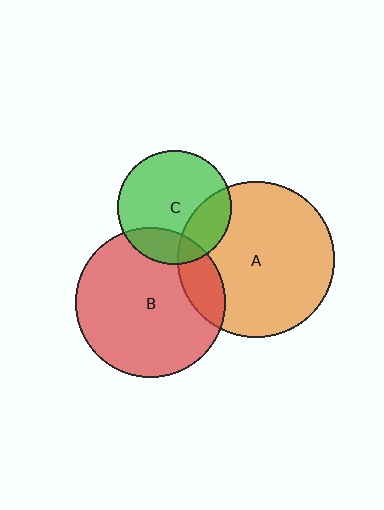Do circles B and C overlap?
Yes.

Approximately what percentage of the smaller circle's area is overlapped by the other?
Approximately 20%.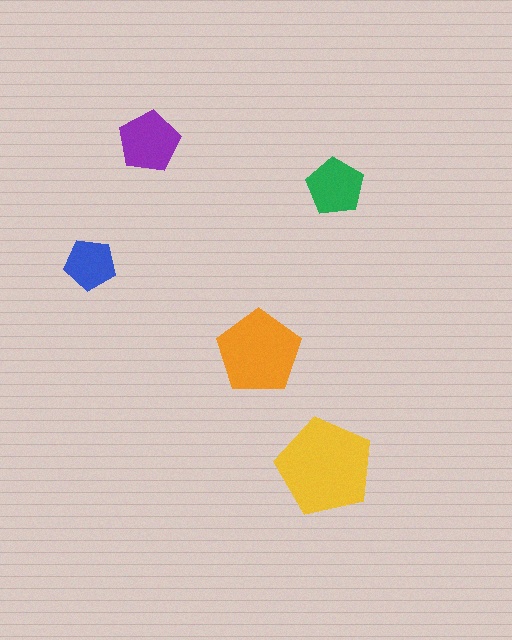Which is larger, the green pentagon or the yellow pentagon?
The yellow one.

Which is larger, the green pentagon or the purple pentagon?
The purple one.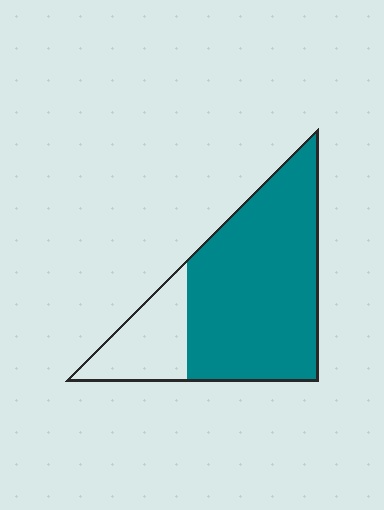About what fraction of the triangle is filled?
About three quarters (3/4).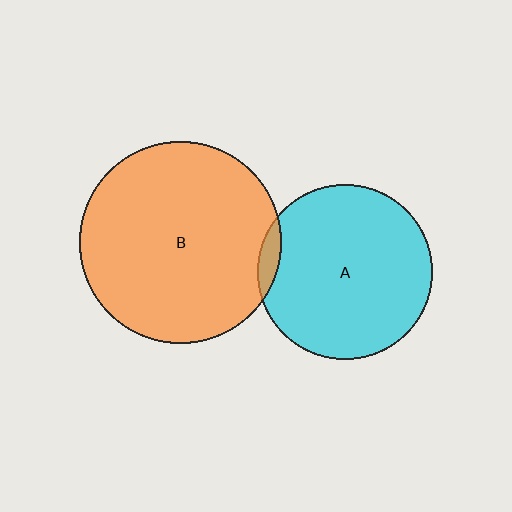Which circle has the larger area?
Circle B (orange).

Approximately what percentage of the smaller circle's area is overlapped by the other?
Approximately 5%.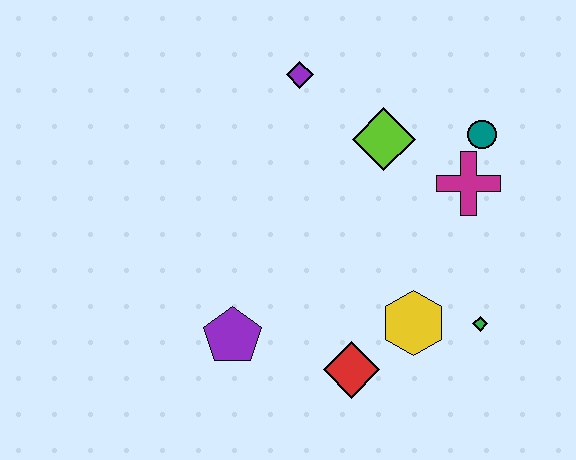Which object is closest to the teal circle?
The magenta cross is closest to the teal circle.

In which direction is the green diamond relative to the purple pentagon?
The green diamond is to the right of the purple pentagon.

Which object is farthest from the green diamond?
The purple diamond is farthest from the green diamond.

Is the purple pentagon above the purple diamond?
No